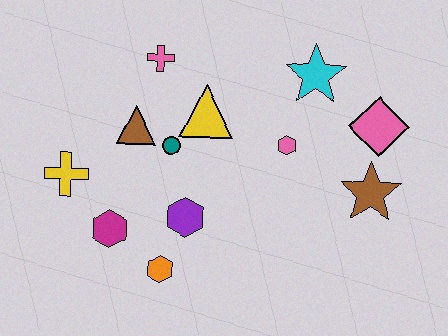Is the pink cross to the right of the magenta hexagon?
Yes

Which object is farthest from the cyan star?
The yellow cross is farthest from the cyan star.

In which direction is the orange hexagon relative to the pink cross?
The orange hexagon is below the pink cross.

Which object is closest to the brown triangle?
The teal circle is closest to the brown triangle.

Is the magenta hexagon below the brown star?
Yes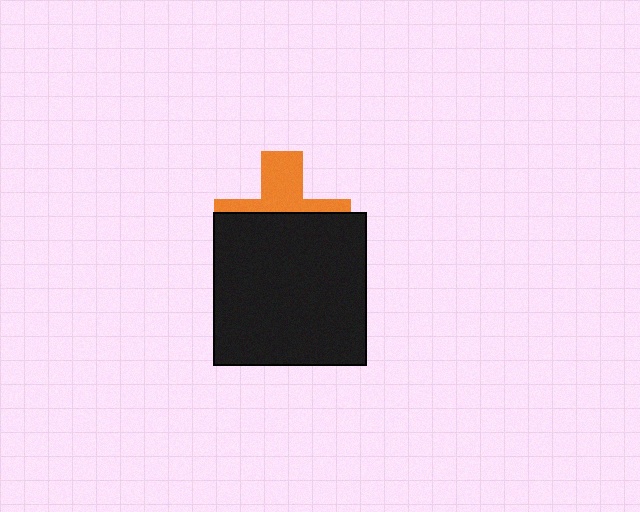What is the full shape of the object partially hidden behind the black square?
The partially hidden object is an orange cross.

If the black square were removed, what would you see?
You would see the complete orange cross.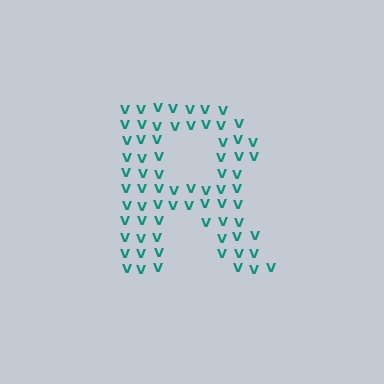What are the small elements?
The small elements are letter V's.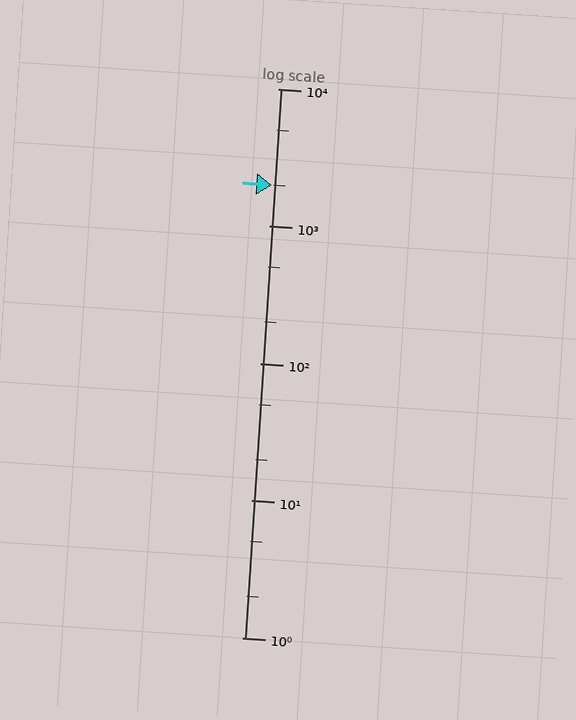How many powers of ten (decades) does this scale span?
The scale spans 4 decades, from 1 to 10000.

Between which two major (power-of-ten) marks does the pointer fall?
The pointer is between 1000 and 10000.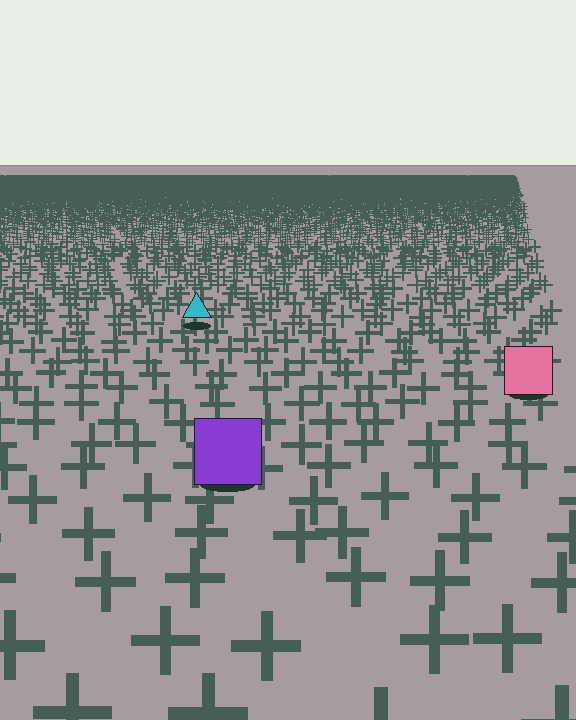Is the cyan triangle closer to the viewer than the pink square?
No. The pink square is closer — you can tell from the texture gradient: the ground texture is coarser near it.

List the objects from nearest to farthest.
From nearest to farthest: the purple square, the pink square, the cyan triangle.